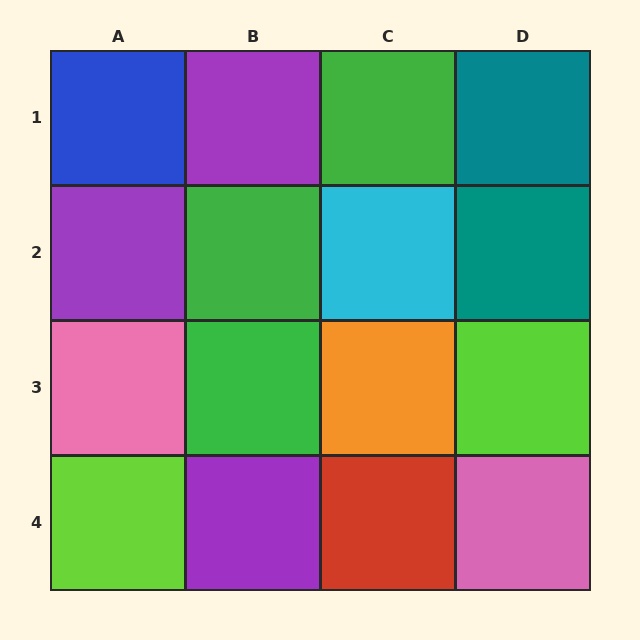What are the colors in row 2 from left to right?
Purple, green, cyan, teal.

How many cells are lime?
2 cells are lime.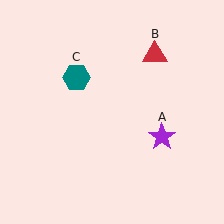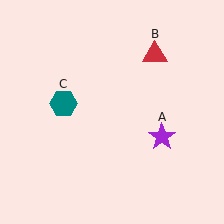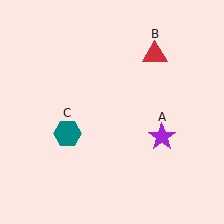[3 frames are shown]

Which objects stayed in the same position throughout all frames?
Purple star (object A) and red triangle (object B) remained stationary.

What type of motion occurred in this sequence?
The teal hexagon (object C) rotated counterclockwise around the center of the scene.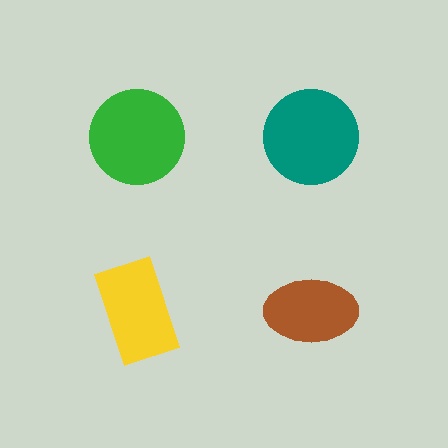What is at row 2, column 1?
A yellow rectangle.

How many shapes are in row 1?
2 shapes.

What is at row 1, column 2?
A teal circle.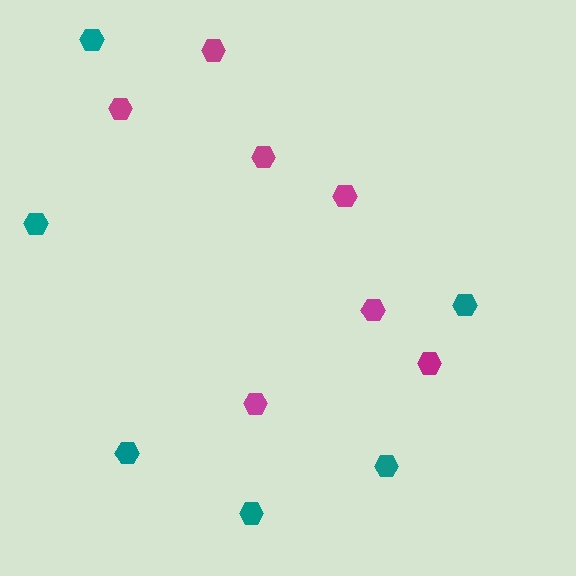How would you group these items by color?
There are 2 groups: one group of teal hexagons (6) and one group of magenta hexagons (7).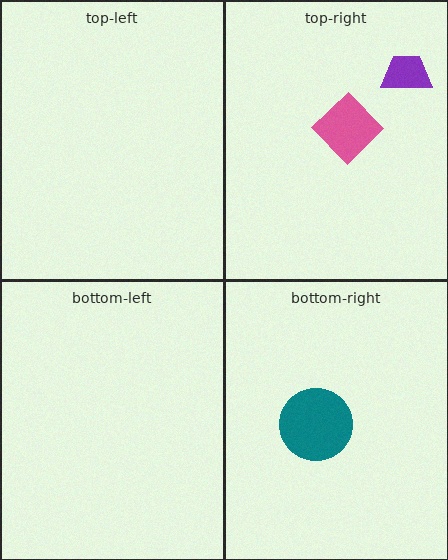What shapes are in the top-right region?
The pink diamond, the purple trapezoid.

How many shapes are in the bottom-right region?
1.